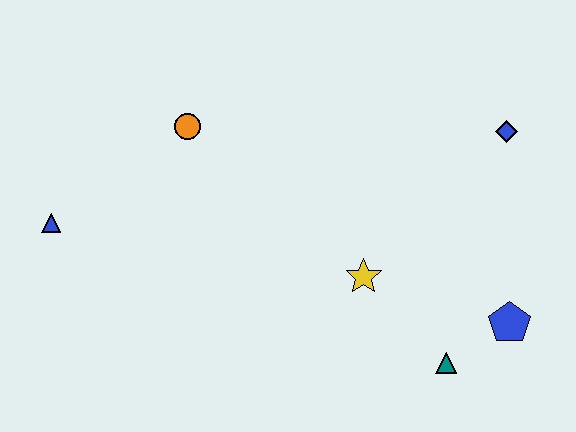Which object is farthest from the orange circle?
The blue pentagon is farthest from the orange circle.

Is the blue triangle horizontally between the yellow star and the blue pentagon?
No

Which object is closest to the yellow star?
The teal triangle is closest to the yellow star.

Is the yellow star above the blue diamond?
No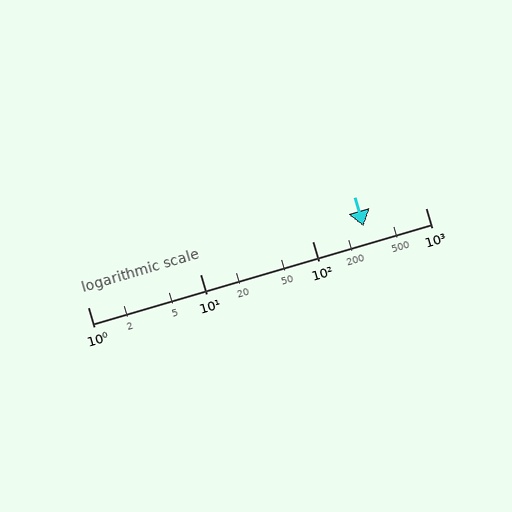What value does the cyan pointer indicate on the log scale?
The pointer indicates approximately 280.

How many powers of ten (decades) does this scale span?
The scale spans 3 decades, from 1 to 1000.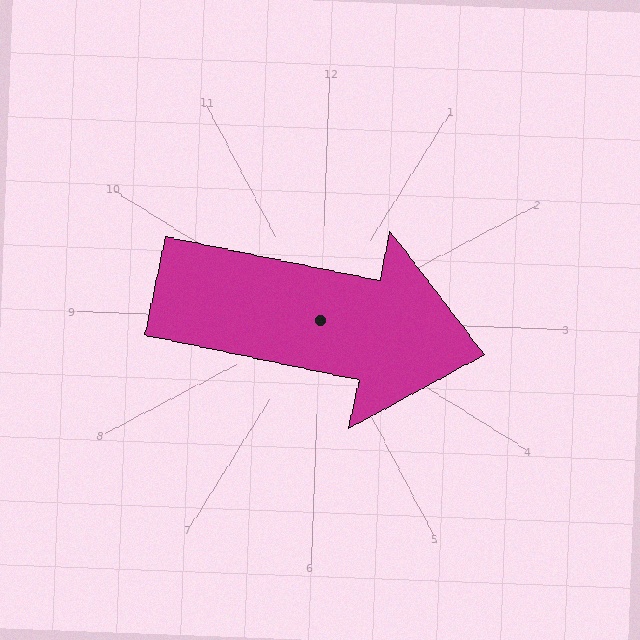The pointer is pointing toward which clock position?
Roughly 3 o'clock.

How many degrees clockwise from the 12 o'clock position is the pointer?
Approximately 100 degrees.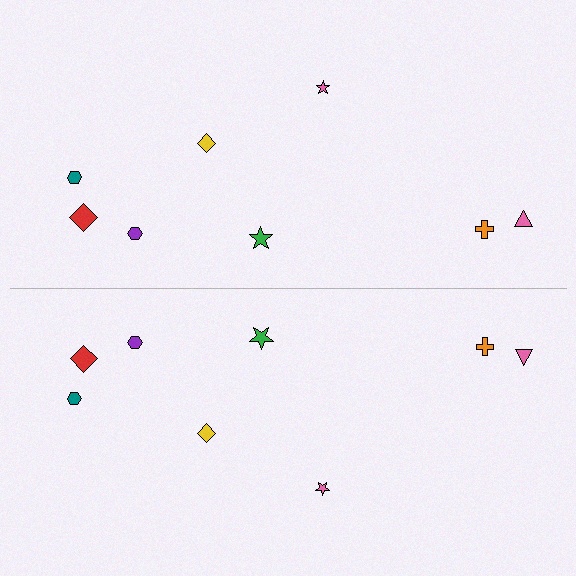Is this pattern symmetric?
Yes, this pattern has bilateral (reflection) symmetry.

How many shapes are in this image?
There are 16 shapes in this image.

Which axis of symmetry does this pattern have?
The pattern has a horizontal axis of symmetry running through the center of the image.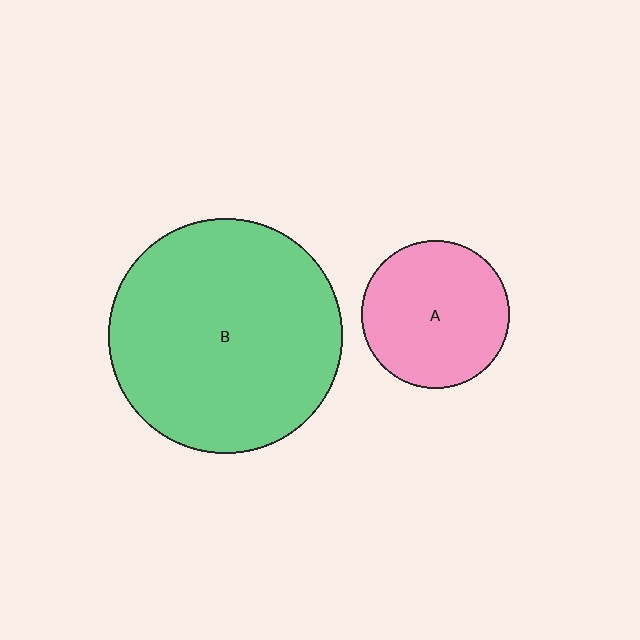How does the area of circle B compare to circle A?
Approximately 2.5 times.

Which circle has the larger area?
Circle B (green).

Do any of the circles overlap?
No, none of the circles overlap.